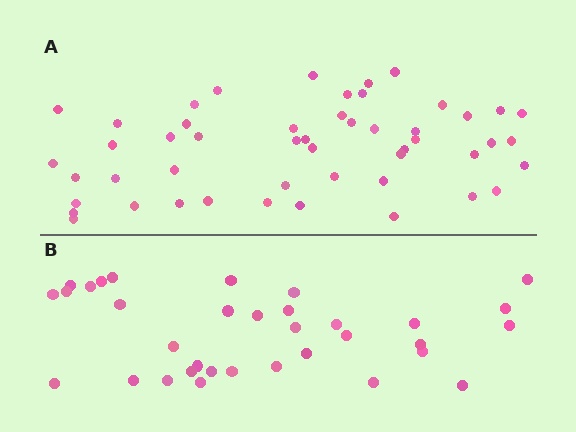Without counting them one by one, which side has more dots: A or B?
Region A (the top region) has more dots.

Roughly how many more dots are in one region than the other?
Region A has approximately 15 more dots than region B.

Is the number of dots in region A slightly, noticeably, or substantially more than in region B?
Region A has substantially more. The ratio is roughly 1.5 to 1.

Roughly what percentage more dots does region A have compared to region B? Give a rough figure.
About 45% more.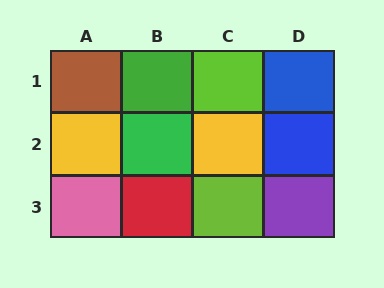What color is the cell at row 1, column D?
Blue.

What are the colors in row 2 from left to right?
Yellow, green, yellow, blue.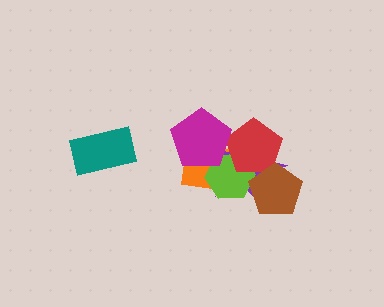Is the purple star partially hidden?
Yes, it is partially covered by another shape.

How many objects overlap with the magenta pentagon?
4 objects overlap with the magenta pentagon.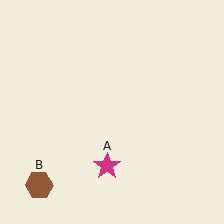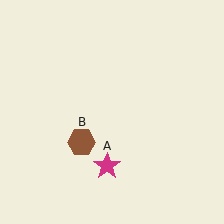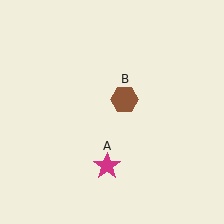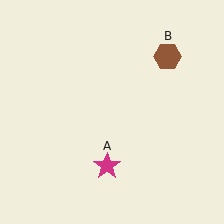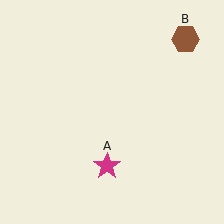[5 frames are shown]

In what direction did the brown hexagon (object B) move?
The brown hexagon (object B) moved up and to the right.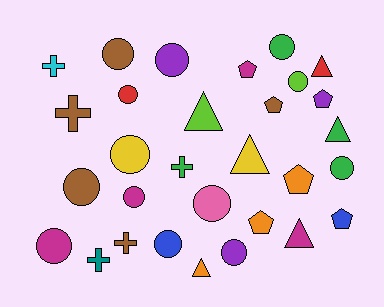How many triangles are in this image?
There are 6 triangles.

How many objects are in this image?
There are 30 objects.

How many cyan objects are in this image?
There is 1 cyan object.